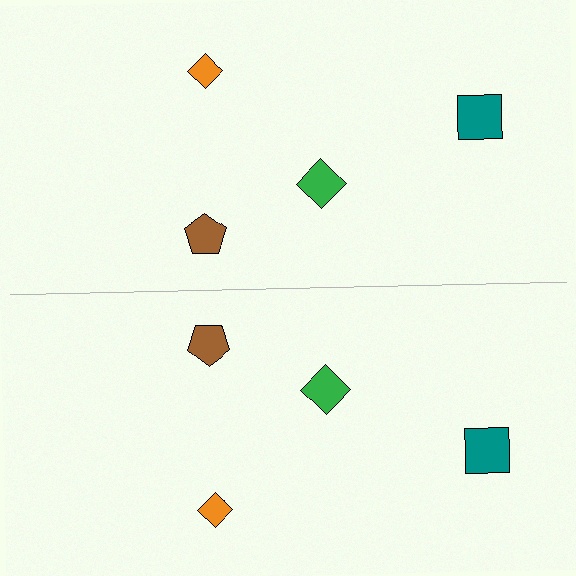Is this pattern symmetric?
Yes, this pattern has bilateral (reflection) symmetry.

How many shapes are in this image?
There are 8 shapes in this image.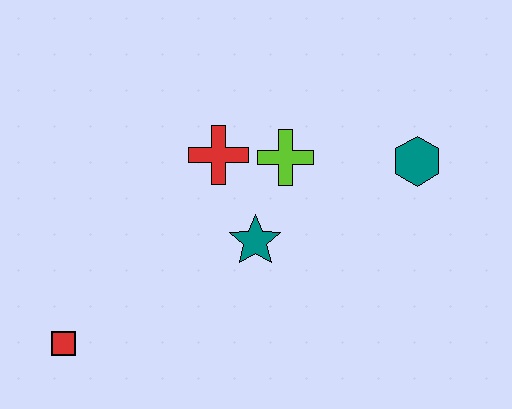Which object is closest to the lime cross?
The red cross is closest to the lime cross.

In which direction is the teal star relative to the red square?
The teal star is to the right of the red square.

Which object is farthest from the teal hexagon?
The red square is farthest from the teal hexagon.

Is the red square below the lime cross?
Yes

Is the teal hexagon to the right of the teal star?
Yes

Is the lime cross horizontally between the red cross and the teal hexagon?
Yes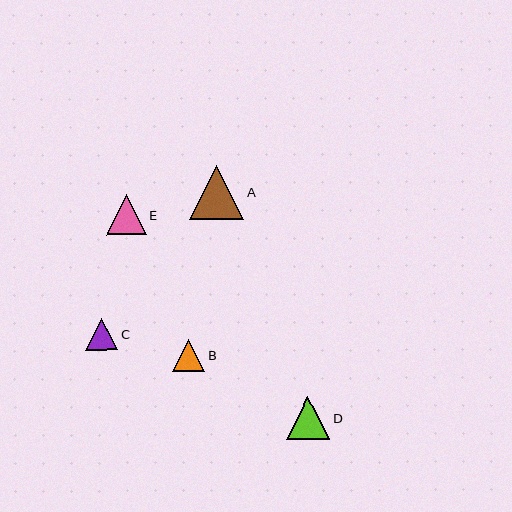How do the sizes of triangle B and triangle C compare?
Triangle B and triangle C are approximately the same size.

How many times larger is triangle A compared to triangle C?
Triangle A is approximately 1.7 times the size of triangle C.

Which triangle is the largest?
Triangle A is the largest with a size of approximately 54 pixels.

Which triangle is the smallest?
Triangle C is the smallest with a size of approximately 32 pixels.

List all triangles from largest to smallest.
From largest to smallest: A, D, E, B, C.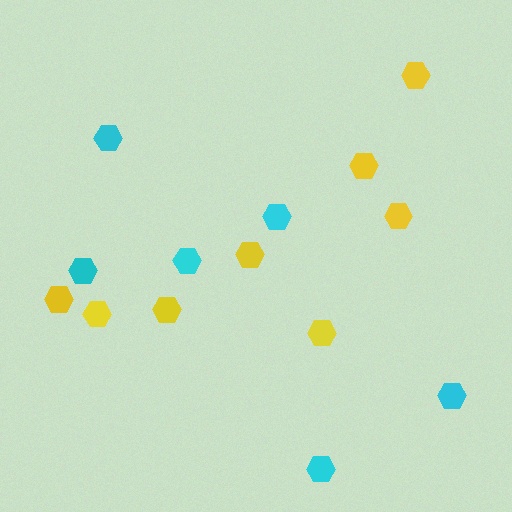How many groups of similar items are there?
There are 2 groups: one group of yellow hexagons (8) and one group of cyan hexagons (6).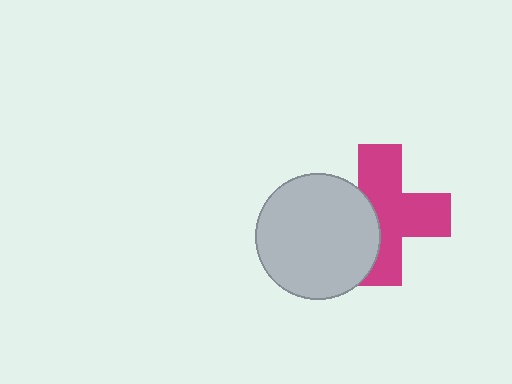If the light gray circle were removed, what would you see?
You would see the complete magenta cross.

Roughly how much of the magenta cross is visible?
About half of it is visible (roughly 65%).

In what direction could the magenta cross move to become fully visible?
The magenta cross could move right. That would shift it out from behind the light gray circle entirely.